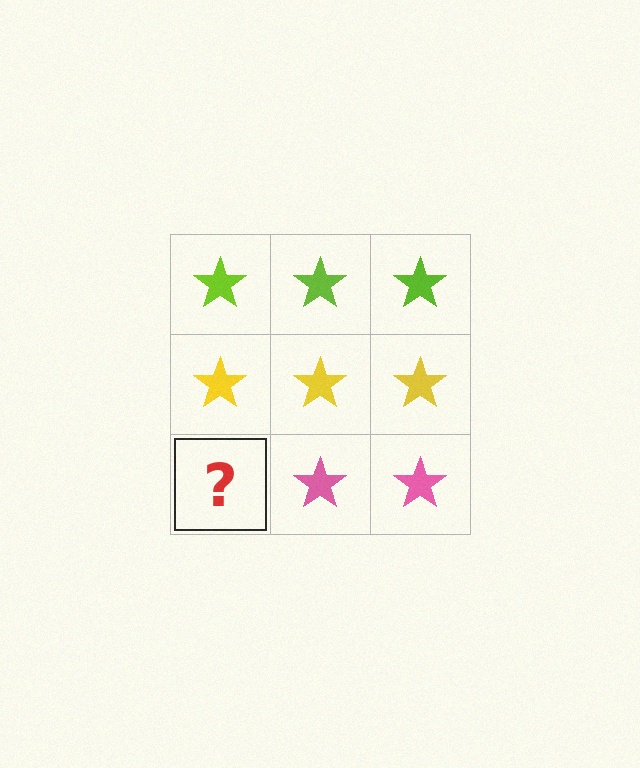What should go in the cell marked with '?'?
The missing cell should contain a pink star.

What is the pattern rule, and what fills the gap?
The rule is that each row has a consistent color. The gap should be filled with a pink star.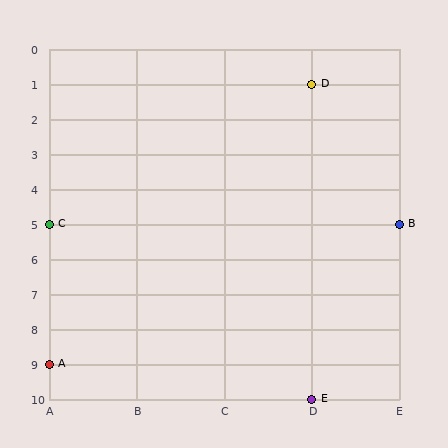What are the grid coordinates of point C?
Point C is at grid coordinates (A, 5).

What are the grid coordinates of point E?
Point E is at grid coordinates (D, 10).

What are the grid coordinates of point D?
Point D is at grid coordinates (D, 1).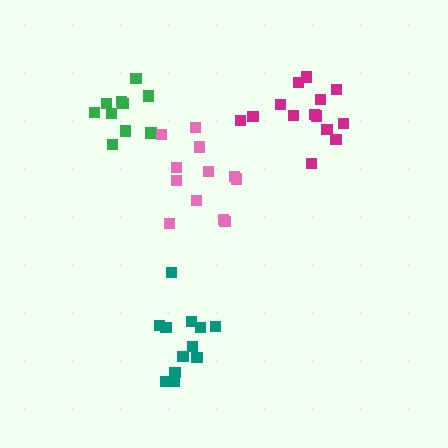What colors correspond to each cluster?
The clusters are colored: magenta, green, pink, teal.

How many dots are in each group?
Group 1: 14 dots, Group 2: 10 dots, Group 3: 12 dots, Group 4: 12 dots (48 total).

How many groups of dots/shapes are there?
There are 4 groups.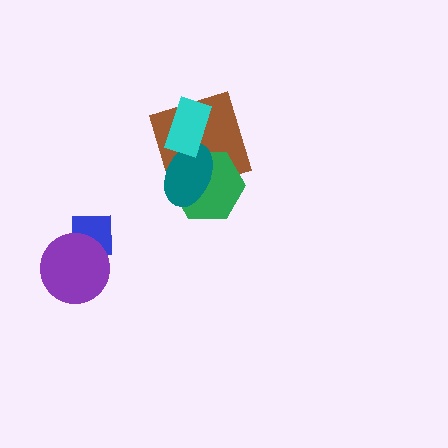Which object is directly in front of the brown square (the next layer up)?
The green hexagon is directly in front of the brown square.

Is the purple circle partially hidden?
No, no other shape covers it.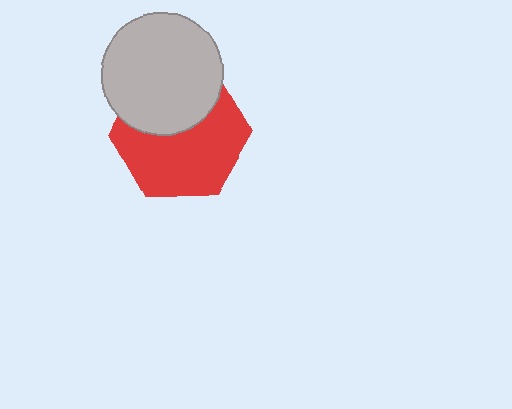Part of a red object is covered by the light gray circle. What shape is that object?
It is a hexagon.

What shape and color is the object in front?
The object in front is a light gray circle.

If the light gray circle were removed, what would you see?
You would see the complete red hexagon.